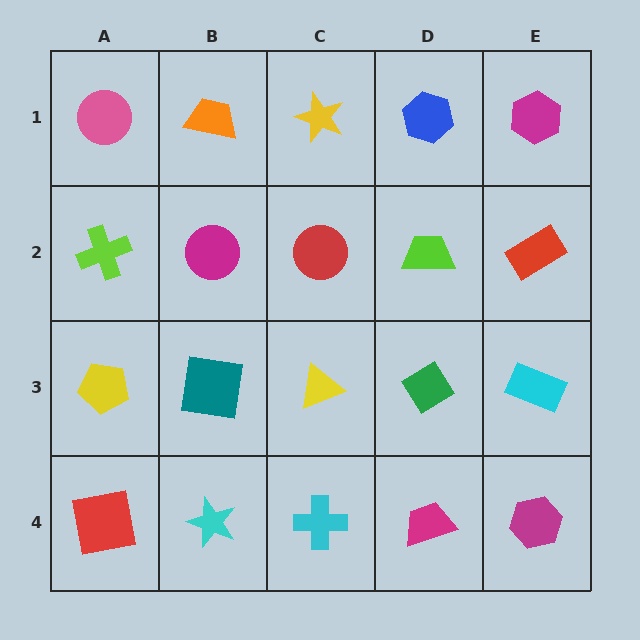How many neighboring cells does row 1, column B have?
3.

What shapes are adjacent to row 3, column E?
A red rectangle (row 2, column E), a magenta hexagon (row 4, column E), a green diamond (row 3, column D).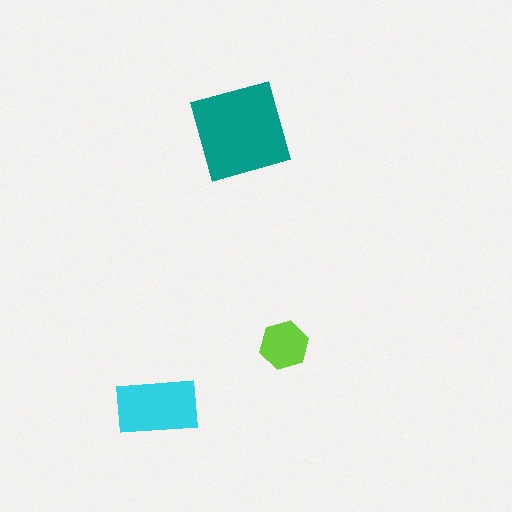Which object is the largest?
The teal diamond.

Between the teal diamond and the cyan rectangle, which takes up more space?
The teal diamond.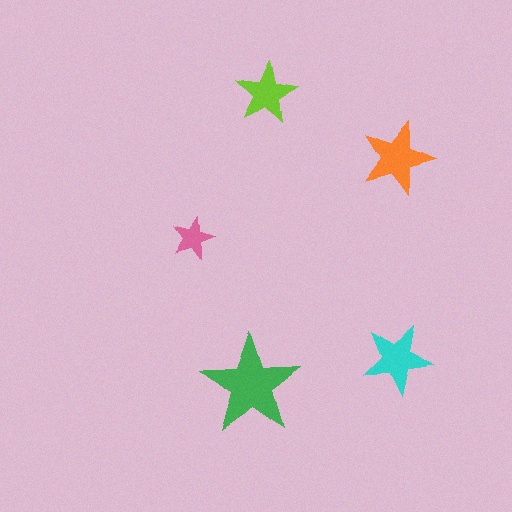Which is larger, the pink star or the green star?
The green one.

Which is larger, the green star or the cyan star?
The green one.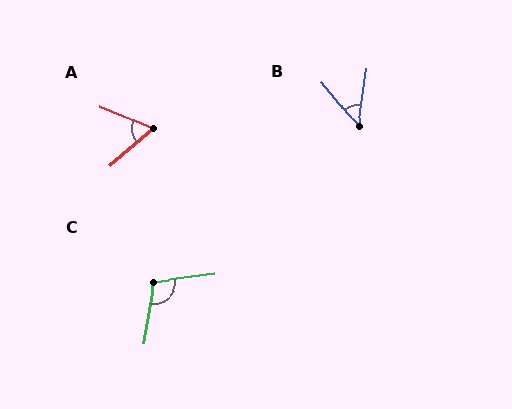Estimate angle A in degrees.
Approximately 64 degrees.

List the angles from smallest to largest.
B (48°), A (64°), C (107°).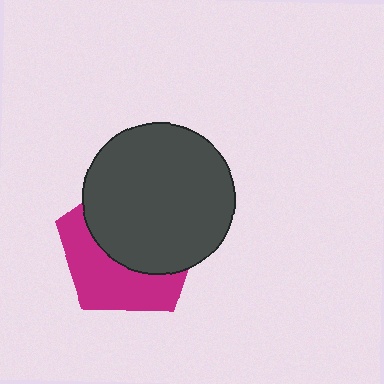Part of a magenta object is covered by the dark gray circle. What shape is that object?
It is a pentagon.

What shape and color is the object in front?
The object in front is a dark gray circle.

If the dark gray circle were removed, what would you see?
You would see the complete magenta pentagon.